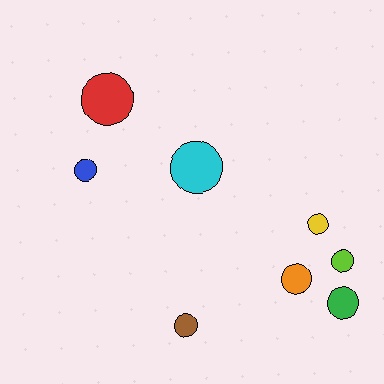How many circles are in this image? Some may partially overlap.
There are 8 circles.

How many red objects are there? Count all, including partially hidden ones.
There is 1 red object.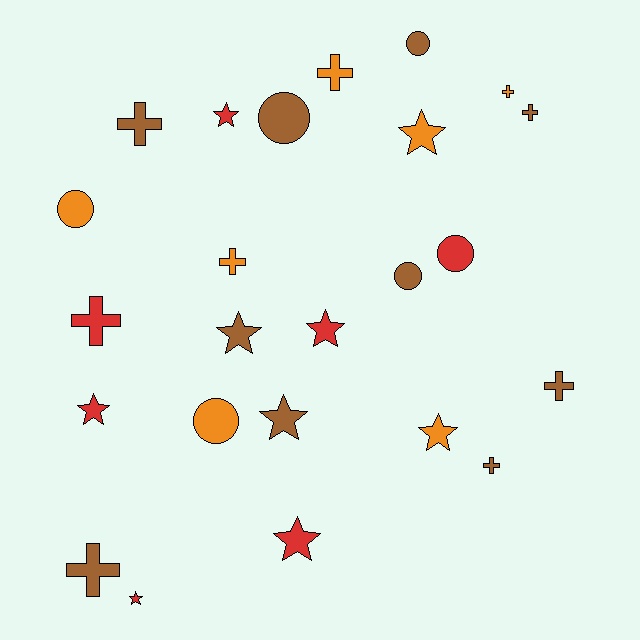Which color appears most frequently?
Brown, with 10 objects.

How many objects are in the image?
There are 24 objects.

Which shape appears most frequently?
Cross, with 9 objects.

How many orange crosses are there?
There are 3 orange crosses.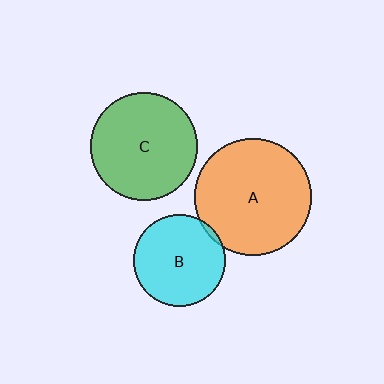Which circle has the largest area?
Circle A (orange).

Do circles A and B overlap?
Yes.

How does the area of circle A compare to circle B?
Approximately 1.6 times.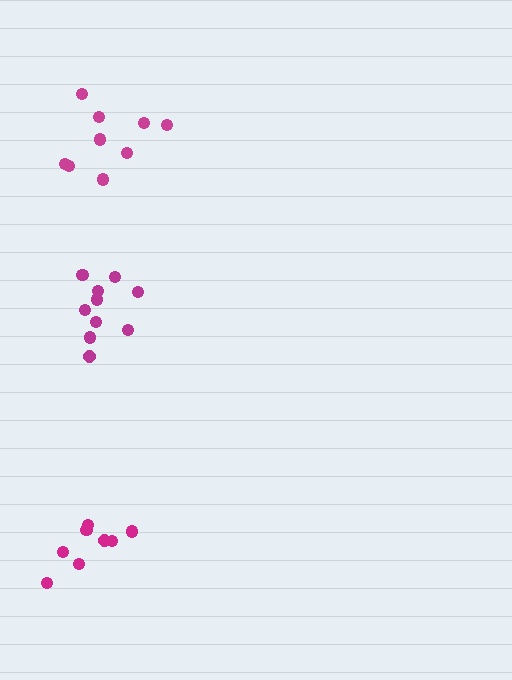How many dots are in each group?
Group 1: 8 dots, Group 2: 10 dots, Group 3: 10 dots (28 total).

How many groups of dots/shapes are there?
There are 3 groups.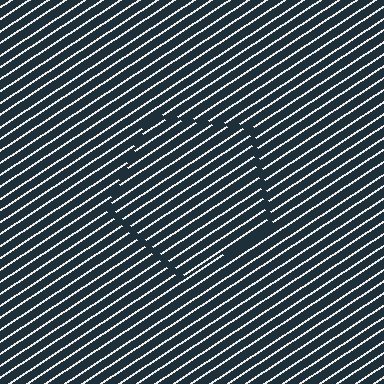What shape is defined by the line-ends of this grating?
An illusory pentagon. The interior of the shape contains the same grating, shifted by half a period — the contour is defined by the phase discontinuity where line-ends from the inner and outer gratings abut.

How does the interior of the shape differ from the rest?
The interior of the shape contains the same grating, shifted by half a period — the contour is defined by the phase discontinuity where line-ends from the inner and outer gratings abut.